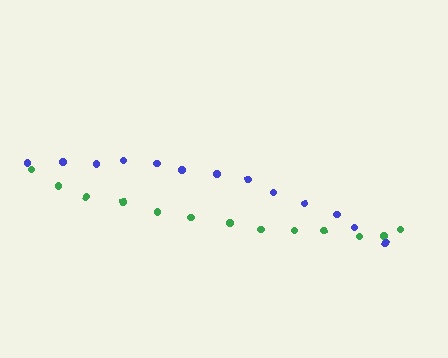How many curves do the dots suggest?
There are 2 distinct paths.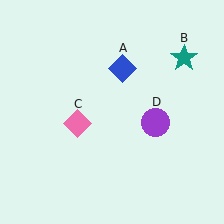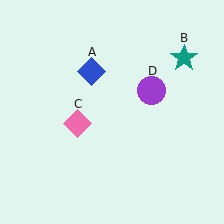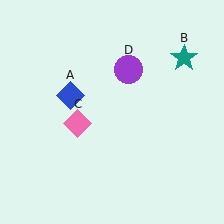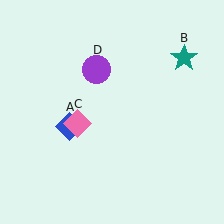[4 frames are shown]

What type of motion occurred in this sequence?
The blue diamond (object A), purple circle (object D) rotated counterclockwise around the center of the scene.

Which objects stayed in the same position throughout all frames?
Teal star (object B) and pink diamond (object C) remained stationary.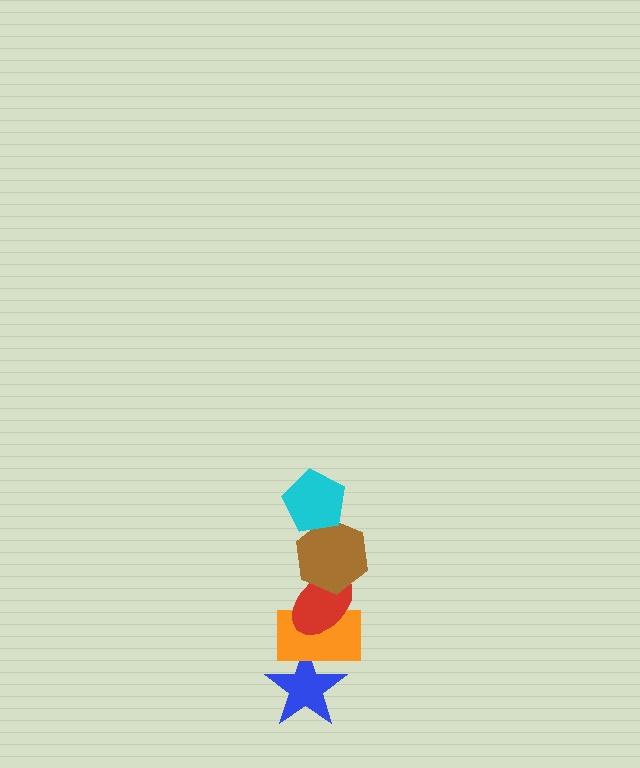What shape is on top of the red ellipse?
The brown hexagon is on top of the red ellipse.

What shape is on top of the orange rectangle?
The red ellipse is on top of the orange rectangle.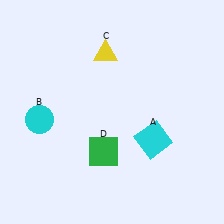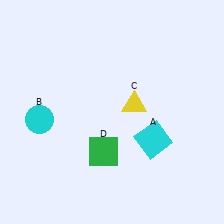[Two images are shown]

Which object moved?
The yellow triangle (C) moved down.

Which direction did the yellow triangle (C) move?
The yellow triangle (C) moved down.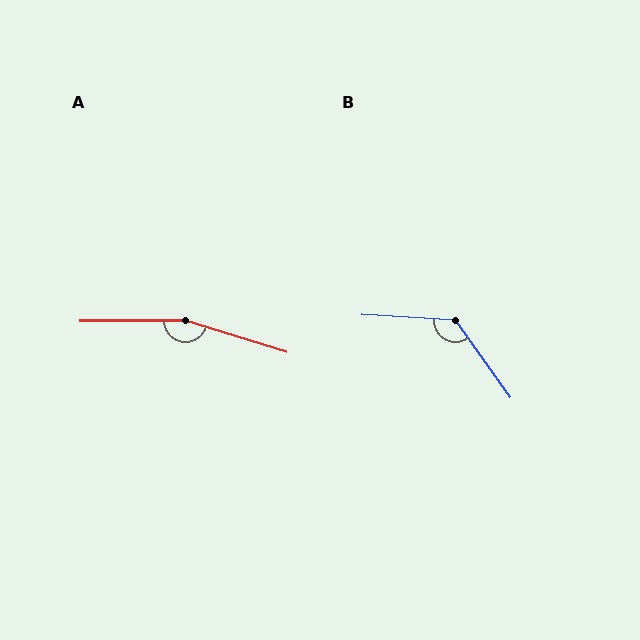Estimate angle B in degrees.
Approximately 129 degrees.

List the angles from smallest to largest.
B (129°), A (163°).